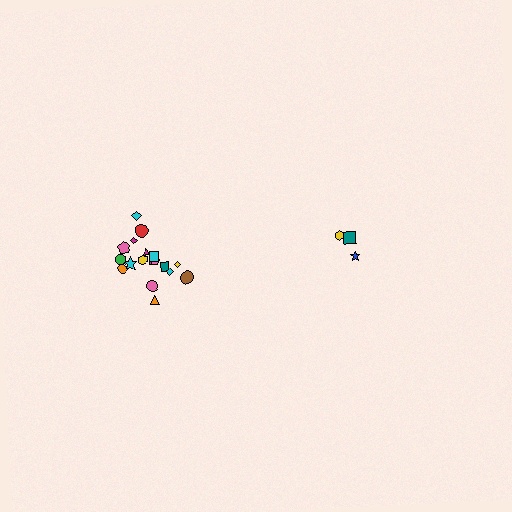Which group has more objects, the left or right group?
The left group.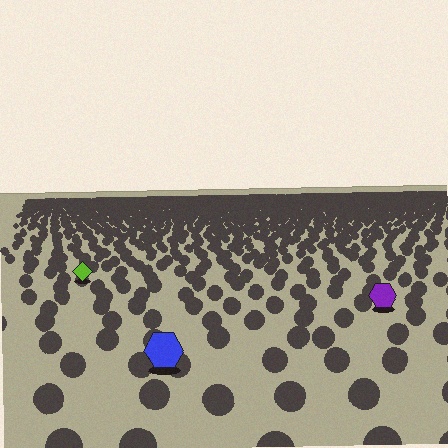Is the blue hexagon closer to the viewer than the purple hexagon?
Yes. The blue hexagon is closer — you can tell from the texture gradient: the ground texture is coarser near it.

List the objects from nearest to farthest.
From nearest to farthest: the blue hexagon, the purple hexagon, the lime diamond.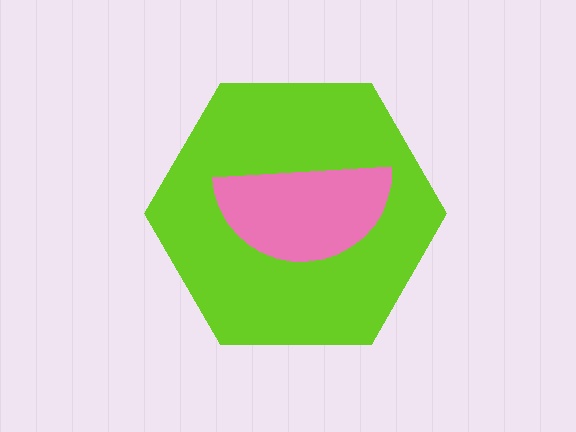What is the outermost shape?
The lime hexagon.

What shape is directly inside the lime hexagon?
The pink semicircle.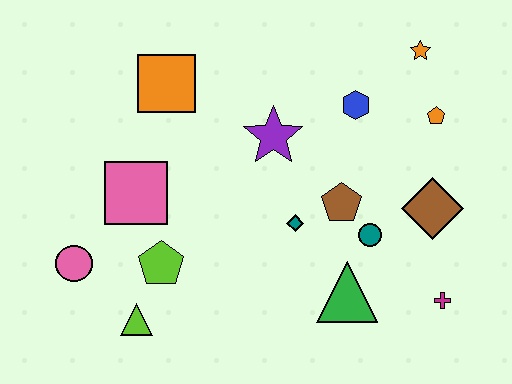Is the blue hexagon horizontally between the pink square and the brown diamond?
Yes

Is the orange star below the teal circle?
No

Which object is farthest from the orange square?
The magenta cross is farthest from the orange square.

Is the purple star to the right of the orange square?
Yes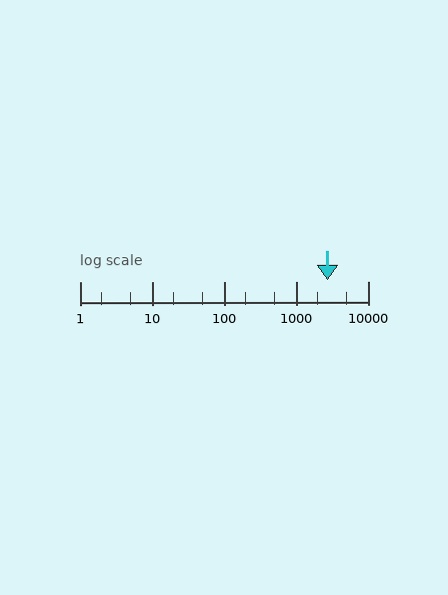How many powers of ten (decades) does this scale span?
The scale spans 4 decades, from 1 to 10000.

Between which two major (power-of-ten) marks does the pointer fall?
The pointer is between 1000 and 10000.